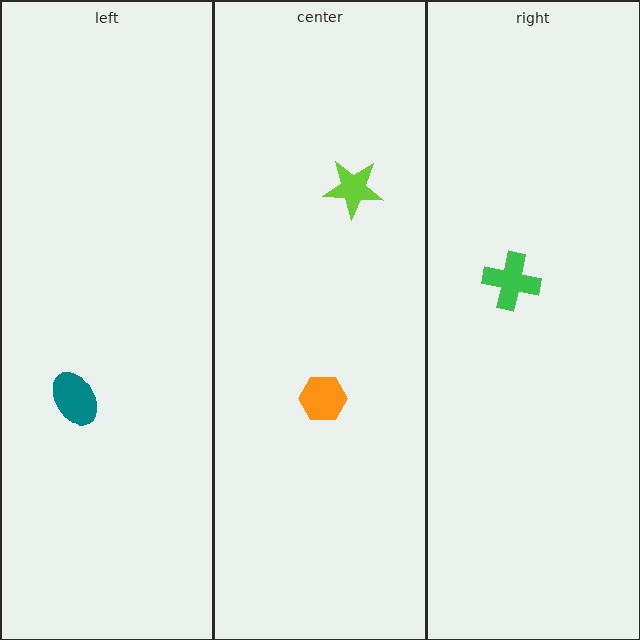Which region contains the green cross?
The right region.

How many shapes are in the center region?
2.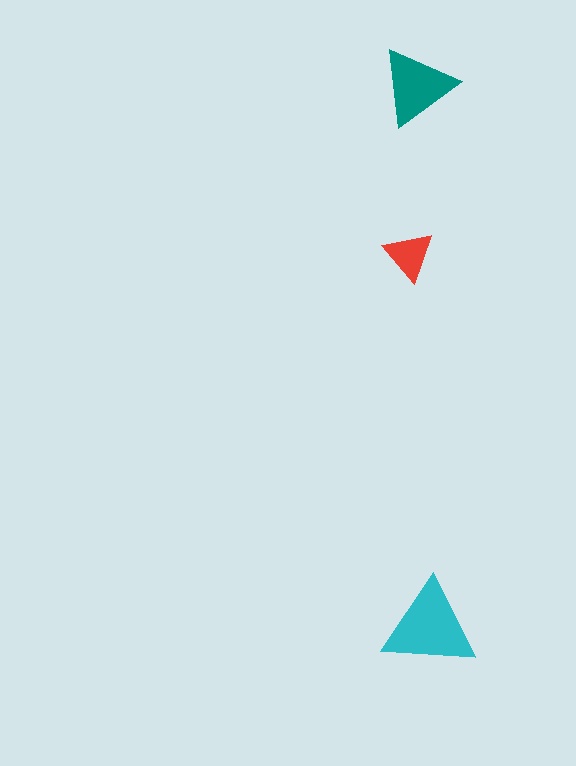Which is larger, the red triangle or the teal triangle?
The teal one.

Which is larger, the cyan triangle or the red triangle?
The cyan one.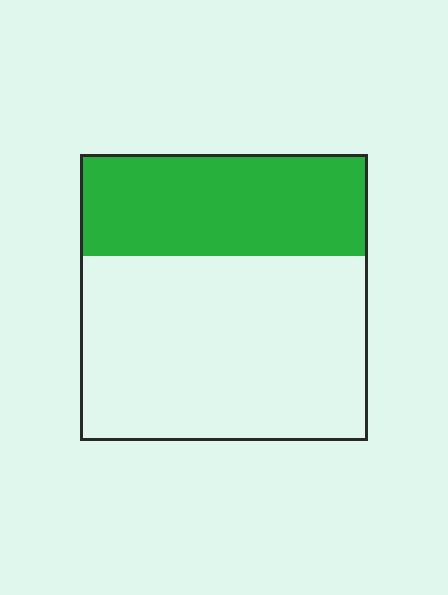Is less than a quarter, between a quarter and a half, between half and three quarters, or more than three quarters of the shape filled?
Between a quarter and a half.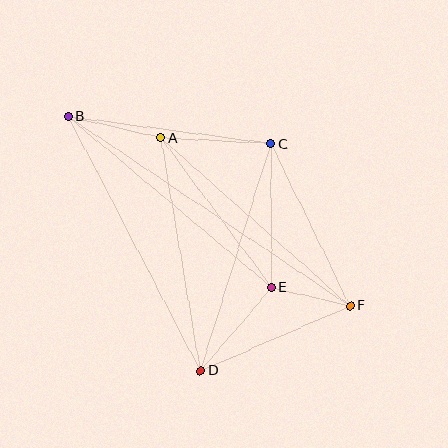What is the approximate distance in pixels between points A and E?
The distance between A and E is approximately 186 pixels.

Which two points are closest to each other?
Points E and F are closest to each other.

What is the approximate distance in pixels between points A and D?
The distance between A and D is approximately 236 pixels.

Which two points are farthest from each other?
Points B and F are farthest from each other.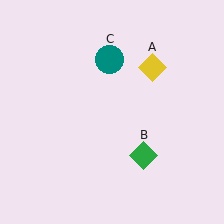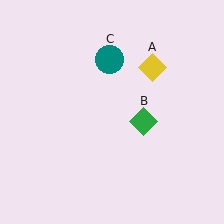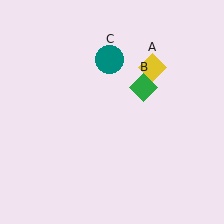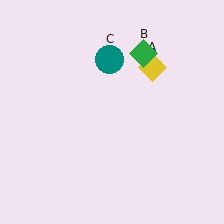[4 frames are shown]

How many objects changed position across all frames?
1 object changed position: green diamond (object B).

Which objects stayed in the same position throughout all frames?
Yellow diamond (object A) and teal circle (object C) remained stationary.